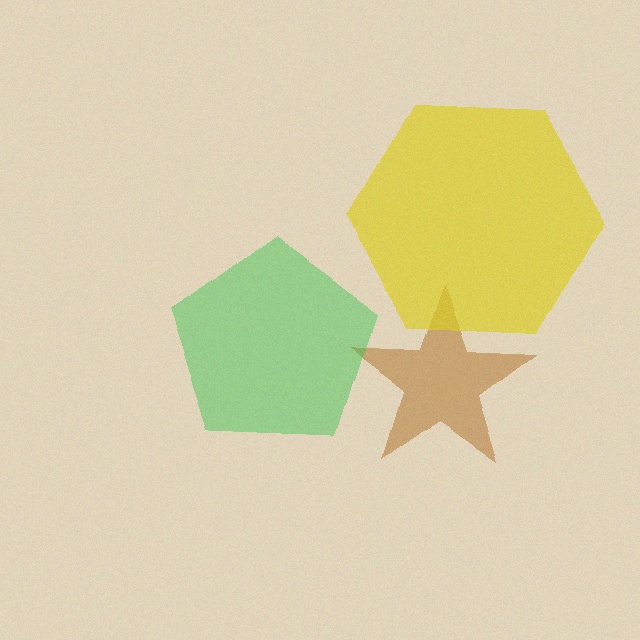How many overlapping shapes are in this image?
There are 3 overlapping shapes in the image.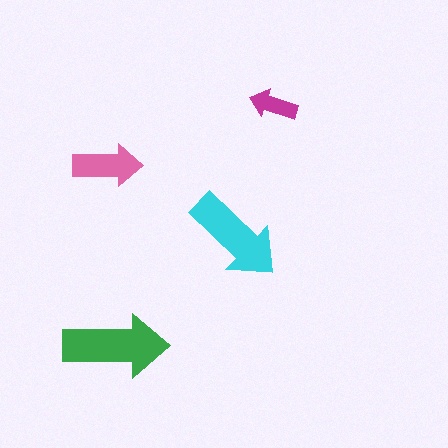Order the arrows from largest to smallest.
the green one, the cyan one, the pink one, the magenta one.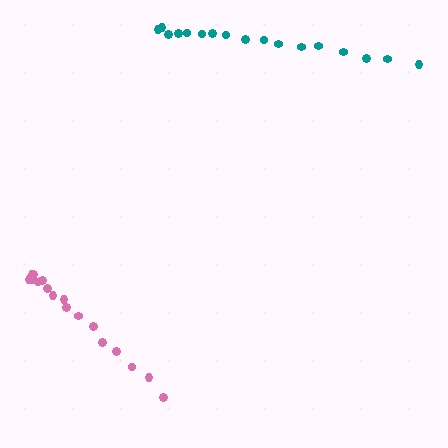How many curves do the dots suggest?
There are 2 distinct paths.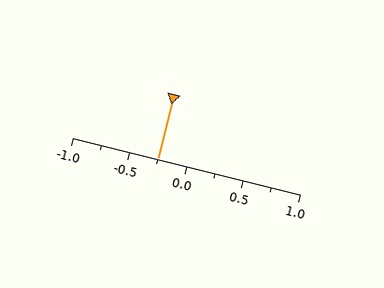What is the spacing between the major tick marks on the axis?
The major ticks are spaced 0.5 apart.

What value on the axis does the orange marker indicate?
The marker indicates approximately -0.25.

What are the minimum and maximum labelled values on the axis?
The axis runs from -1.0 to 1.0.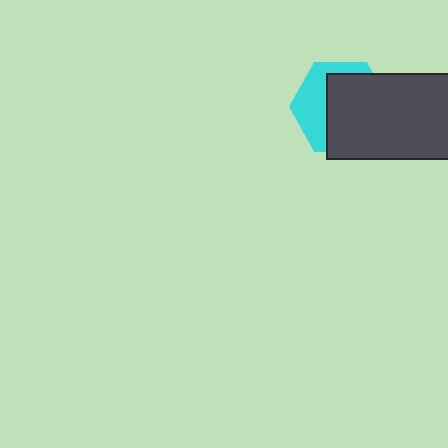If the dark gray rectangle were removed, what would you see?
You would see the complete cyan hexagon.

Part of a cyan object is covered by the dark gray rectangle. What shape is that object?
It is a hexagon.